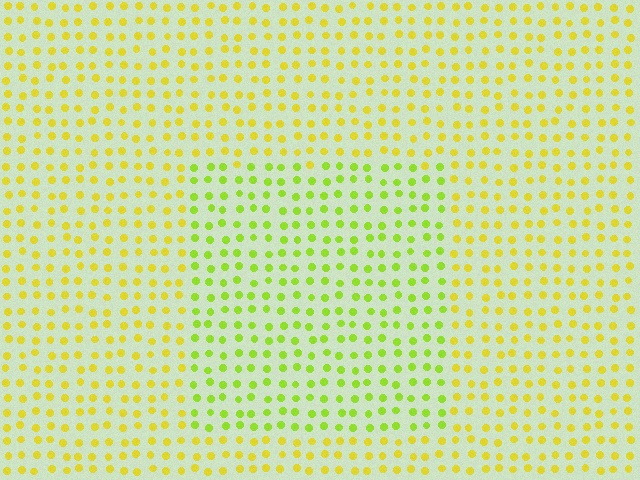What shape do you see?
I see a rectangle.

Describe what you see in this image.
The image is filled with small yellow elements in a uniform arrangement. A rectangle-shaped region is visible where the elements are tinted to a slightly different hue, forming a subtle color boundary.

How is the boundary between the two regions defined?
The boundary is defined purely by a slight shift in hue (about 30 degrees). Spacing, size, and orientation are identical on both sides.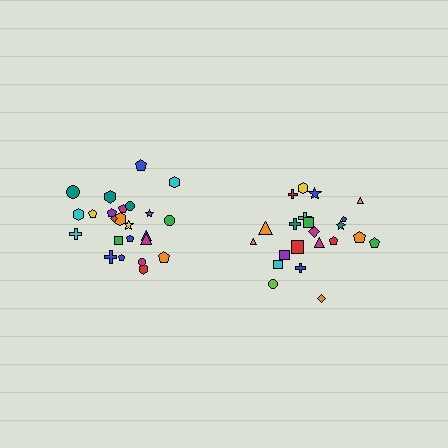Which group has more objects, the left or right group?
The left group.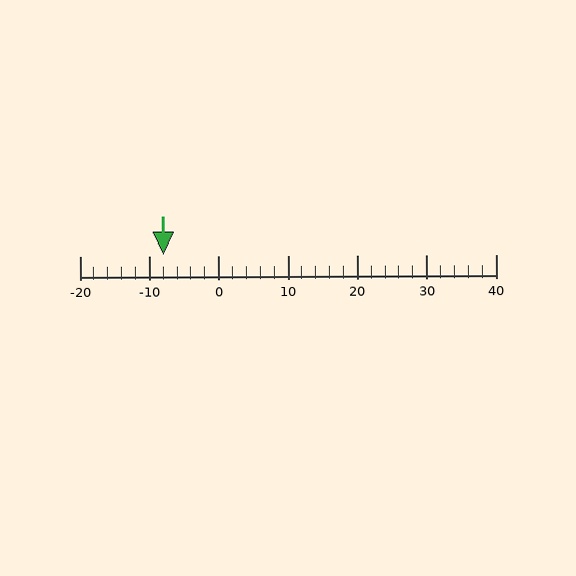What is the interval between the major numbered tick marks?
The major tick marks are spaced 10 units apart.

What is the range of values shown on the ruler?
The ruler shows values from -20 to 40.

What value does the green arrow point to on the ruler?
The green arrow points to approximately -8.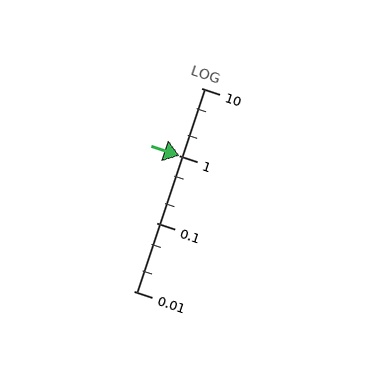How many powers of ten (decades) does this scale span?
The scale spans 3 decades, from 0.01 to 10.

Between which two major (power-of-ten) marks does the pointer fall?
The pointer is between 0.1 and 1.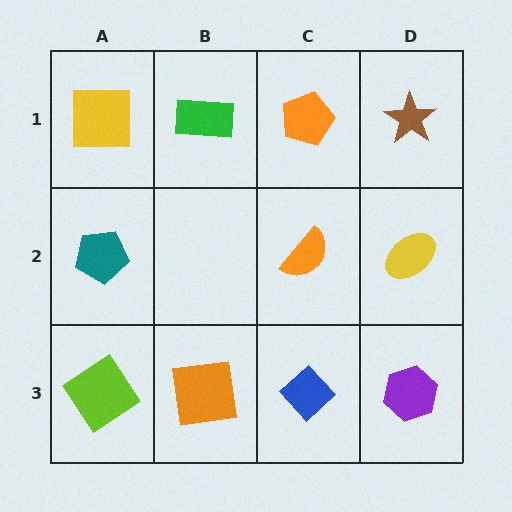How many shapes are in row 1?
4 shapes.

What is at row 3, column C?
A blue diamond.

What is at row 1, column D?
A brown star.